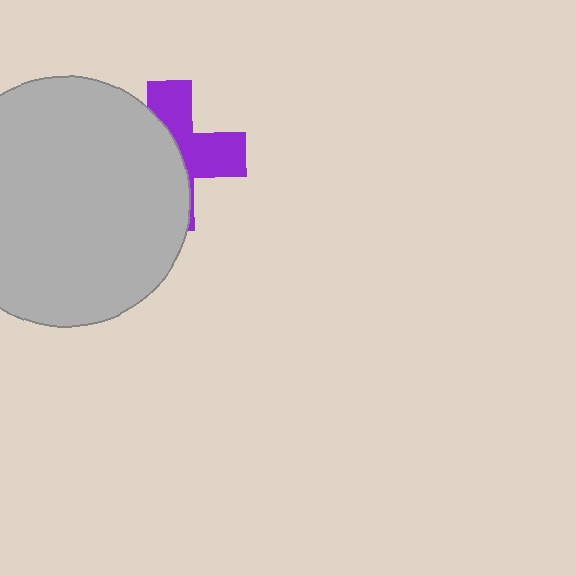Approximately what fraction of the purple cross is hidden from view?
Roughly 56% of the purple cross is hidden behind the light gray circle.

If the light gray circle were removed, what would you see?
You would see the complete purple cross.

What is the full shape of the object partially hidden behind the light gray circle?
The partially hidden object is a purple cross.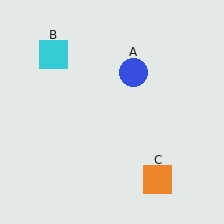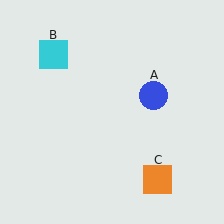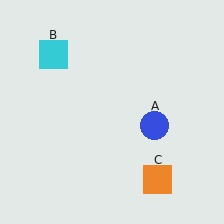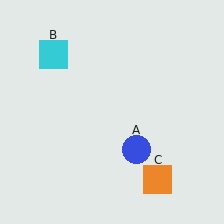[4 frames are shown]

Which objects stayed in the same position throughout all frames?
Cyan square (object B) and orange square (object C) remained stationary.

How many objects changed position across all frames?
1 object changed position: blue circle (object A).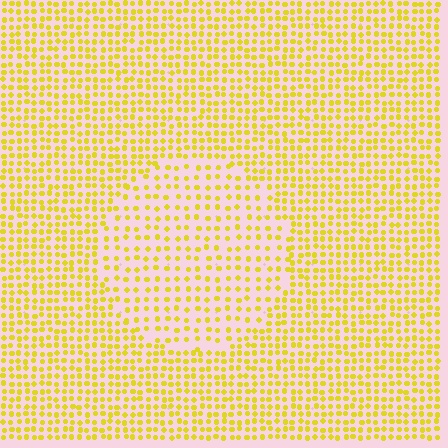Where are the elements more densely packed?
The elements are more densely packed outside the circle boundary.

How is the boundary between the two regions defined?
The boundary is defined by a change in element density (approximately 1.8x ratio). All elements are the same color, size, and shape.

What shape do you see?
I see a circle.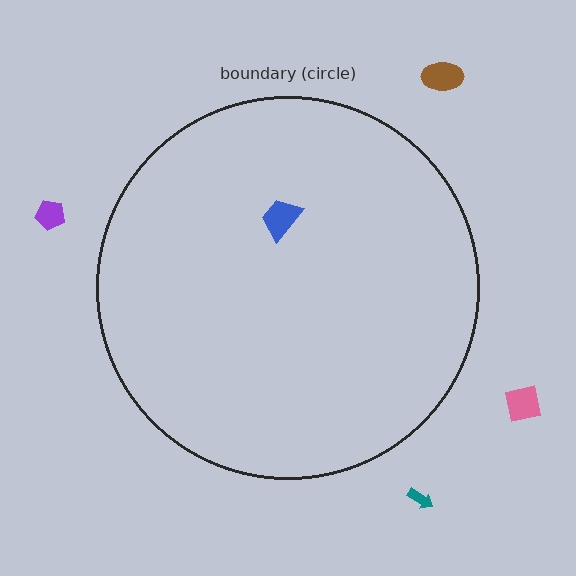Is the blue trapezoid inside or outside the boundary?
Inside.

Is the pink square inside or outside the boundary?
Outside.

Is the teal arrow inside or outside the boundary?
Outside.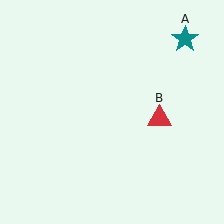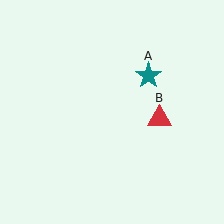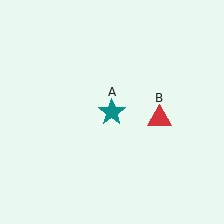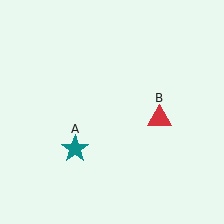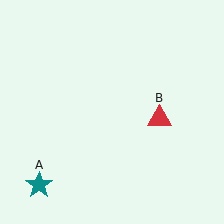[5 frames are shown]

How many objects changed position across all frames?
1 object changed position: teal star (object A).